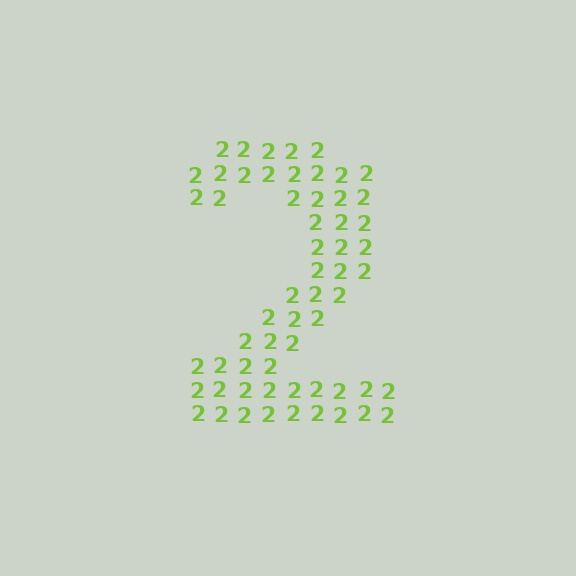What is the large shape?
The large shape is the digit 2.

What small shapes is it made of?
It is made of small digit 2's.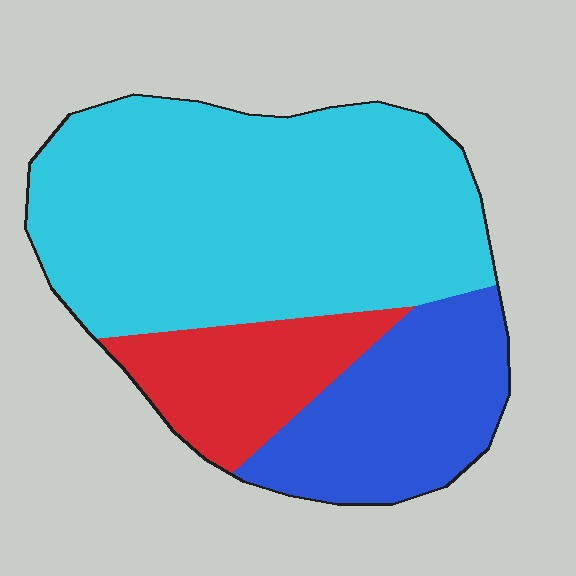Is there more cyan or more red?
Cyan.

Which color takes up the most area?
Cyan, at roughly 60%.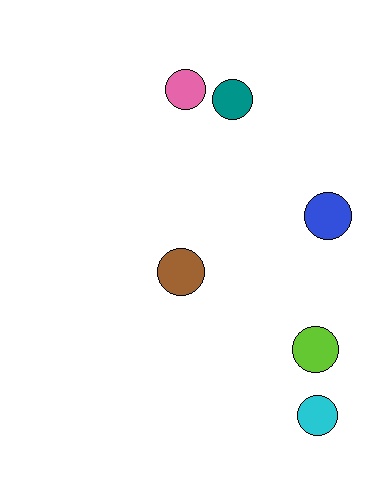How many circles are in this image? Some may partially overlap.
There are 6 circles.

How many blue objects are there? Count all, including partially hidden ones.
There is 1 blue object.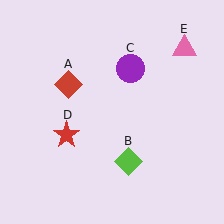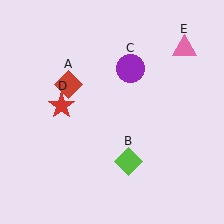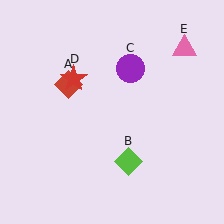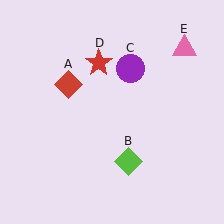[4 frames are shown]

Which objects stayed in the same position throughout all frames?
Red diamond (object A) and lime diamond (object B) and purple circle (object C) and pink triangle (object E) remained stationary.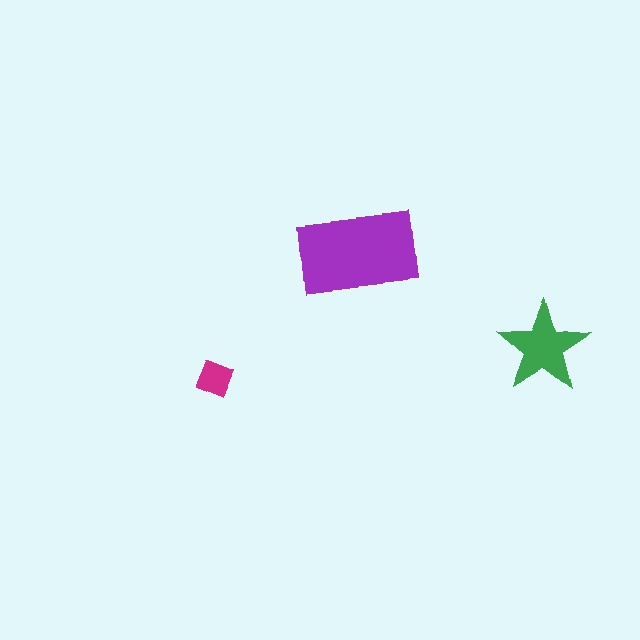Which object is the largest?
The purple rectangle.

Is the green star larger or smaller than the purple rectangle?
Smaller.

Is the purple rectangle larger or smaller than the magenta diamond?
Larger.